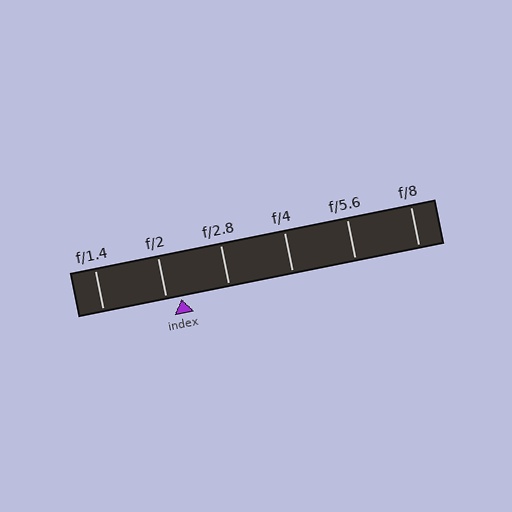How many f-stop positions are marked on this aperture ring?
There are 6 f-stop positions marked.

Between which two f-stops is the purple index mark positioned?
The index mark is between f/2 and f/2.8.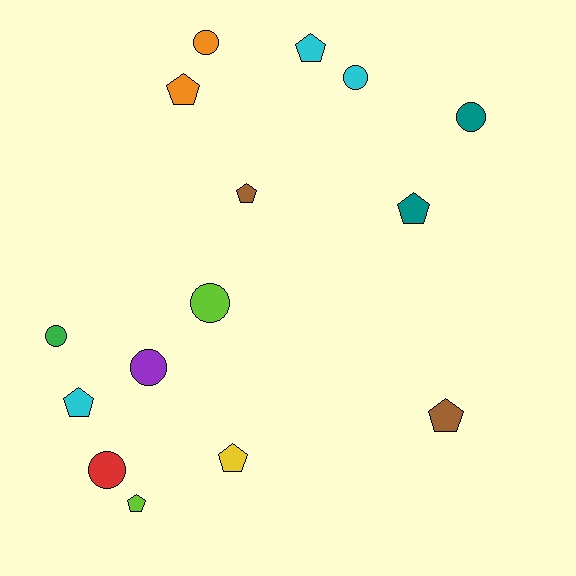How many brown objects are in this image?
There are 2 brown objects.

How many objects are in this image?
There are 15 objects.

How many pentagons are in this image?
There are 8 pentagons.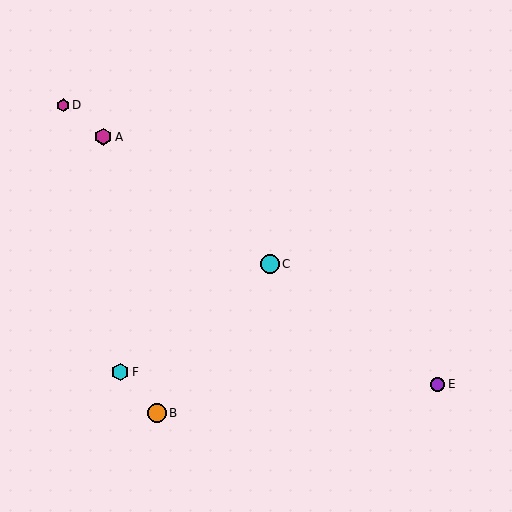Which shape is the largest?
The cyan circle (labeled C) is the largest.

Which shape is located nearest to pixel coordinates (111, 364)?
The cyan hexagon (labeled F) at (120, 372) is nearest to that location.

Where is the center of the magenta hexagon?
The center of the magenta hexagon is at (103, 137).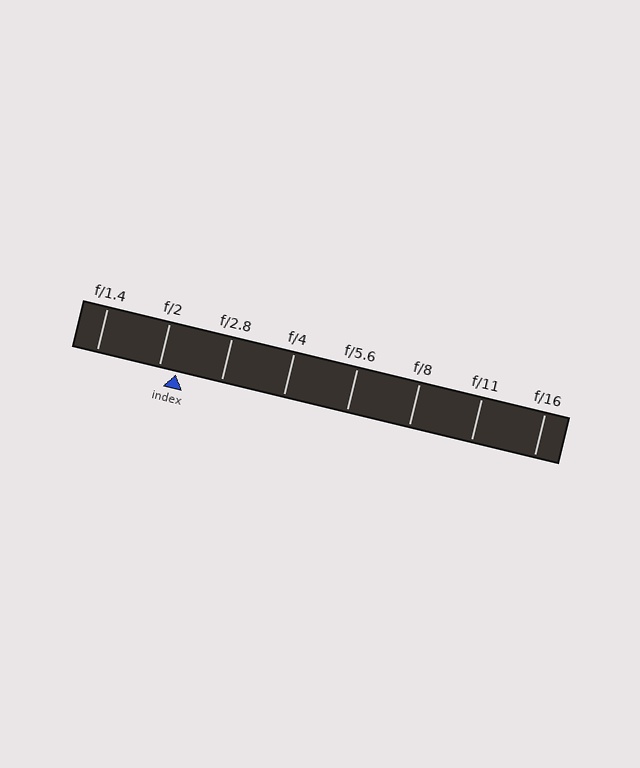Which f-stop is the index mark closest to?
The index mark is closest to f/2.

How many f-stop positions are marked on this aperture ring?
There are 8 f-stop positions marked.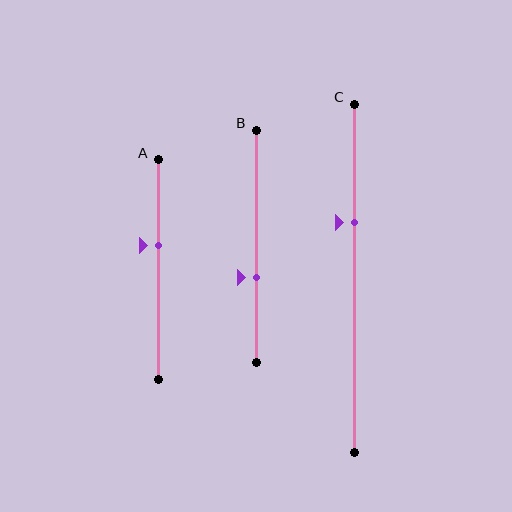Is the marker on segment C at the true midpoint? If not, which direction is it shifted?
No, the marker on segment C is shifted upward by about 16% of the segment length.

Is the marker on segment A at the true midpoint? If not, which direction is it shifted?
No, the marker on segment A is shifted upward by about 11% of the segment length.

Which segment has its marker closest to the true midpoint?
Segment A has its marker closest to the true midpoint.